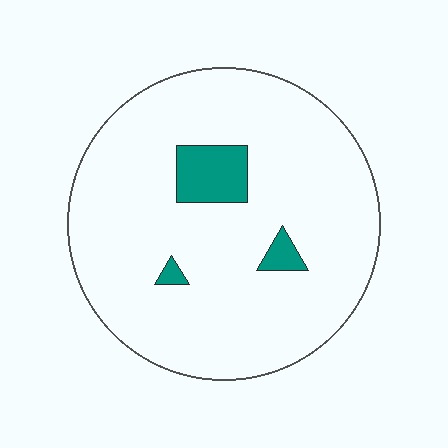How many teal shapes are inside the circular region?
3.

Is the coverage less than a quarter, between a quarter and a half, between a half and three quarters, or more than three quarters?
Less than a quarter.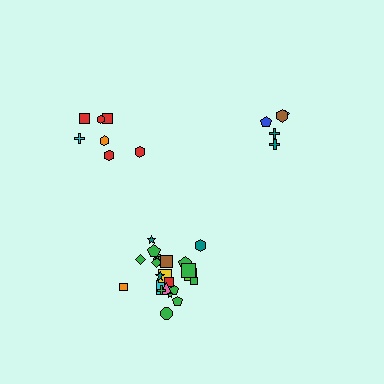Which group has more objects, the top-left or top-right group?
The top-left group.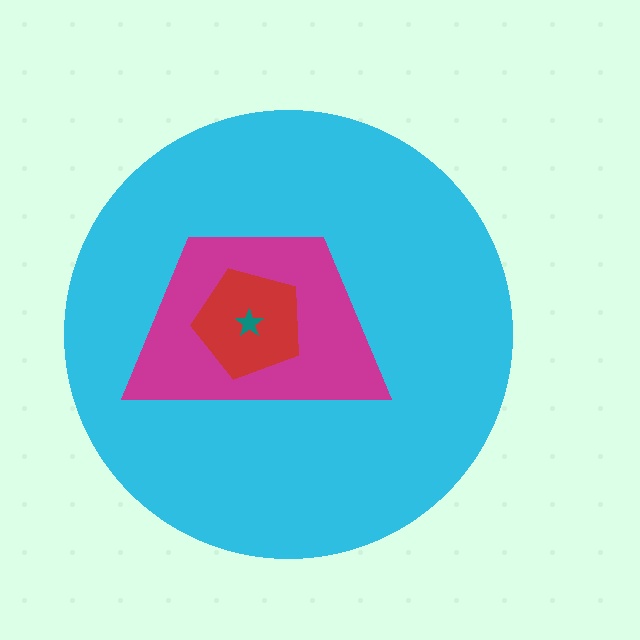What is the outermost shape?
The cyan circle.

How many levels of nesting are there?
4.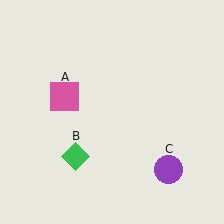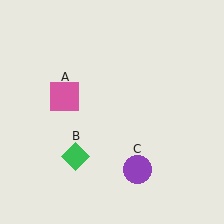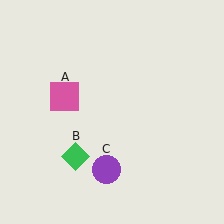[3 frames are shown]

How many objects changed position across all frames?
1 object changed position: purple circle (object C).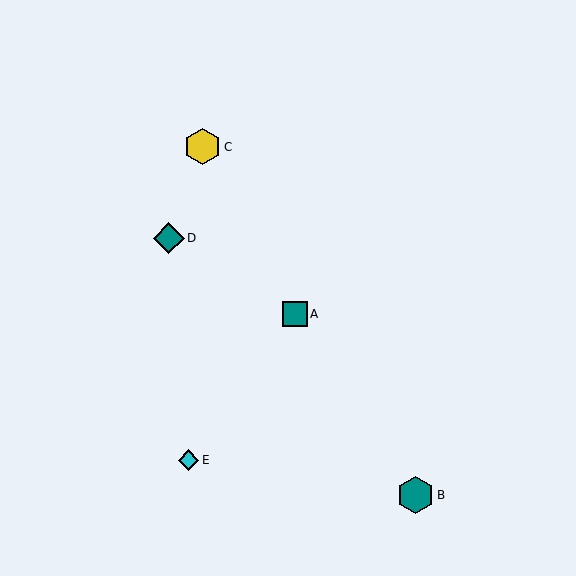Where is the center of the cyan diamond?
The center of the cyan diamond is at (188, 460).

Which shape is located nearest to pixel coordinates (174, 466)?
The cyan diamond (labeled E) at (188, 460) is nearest to that location.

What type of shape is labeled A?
Shape A is a teal square.